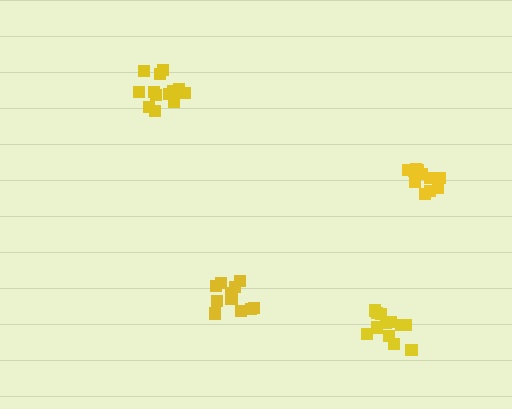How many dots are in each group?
Group 1: 11 dots, Group 2: 13 dots, Group 3: 12 dots, Group 4: 14 dots (50 total).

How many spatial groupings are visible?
There are 4 spatial groupings.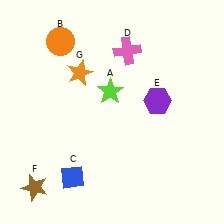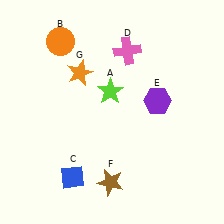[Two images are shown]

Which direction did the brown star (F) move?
The brown star (F) moved right.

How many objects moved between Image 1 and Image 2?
1 object moved between the two images.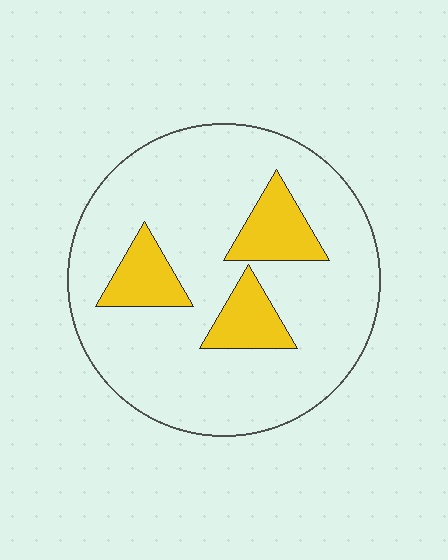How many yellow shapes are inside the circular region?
3.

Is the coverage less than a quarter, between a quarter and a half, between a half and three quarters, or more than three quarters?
Less than a quarter.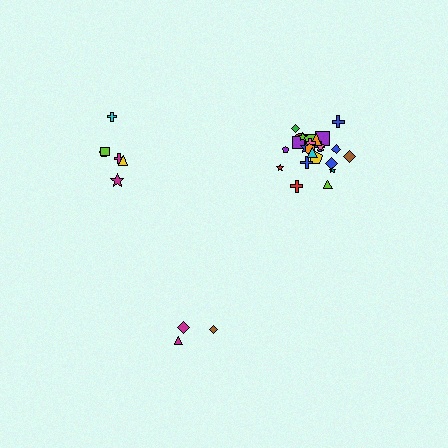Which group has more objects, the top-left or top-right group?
The top-right group.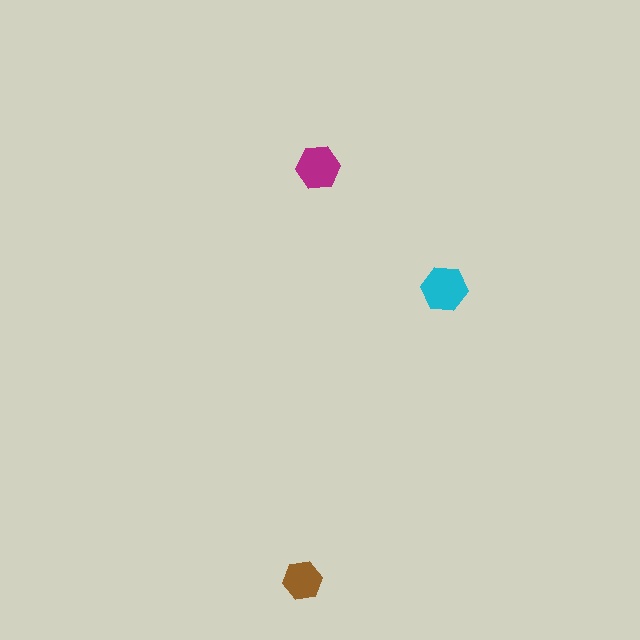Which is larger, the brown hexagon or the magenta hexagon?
The magenta one.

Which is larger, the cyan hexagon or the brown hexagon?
The cyan one.